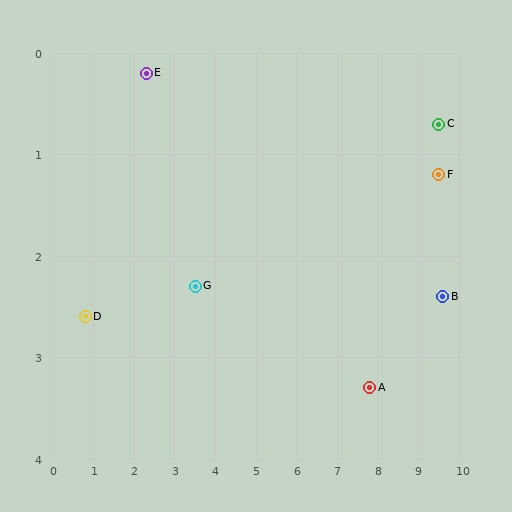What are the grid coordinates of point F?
Point F is at approximately (9.5, 1.2).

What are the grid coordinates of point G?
Point G is at approximately (3.5, 2.3).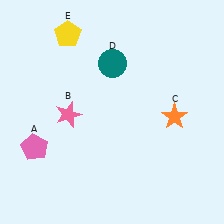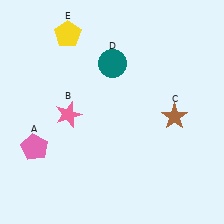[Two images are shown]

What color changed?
The star (C) changed from orange in Image 1 to brown in Image 2.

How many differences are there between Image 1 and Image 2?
There is 1 difference between the two images.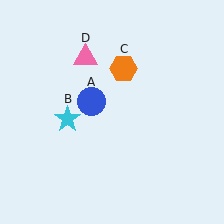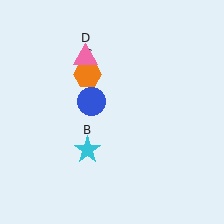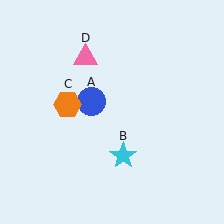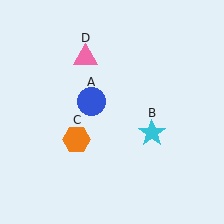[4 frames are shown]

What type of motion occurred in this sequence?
The cyan star (object B), orange hexagon (object C) rotated counterclockwise around the center of the scene.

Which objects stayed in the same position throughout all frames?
Blue circle (object A) and pink triangle (object D) remained stationary.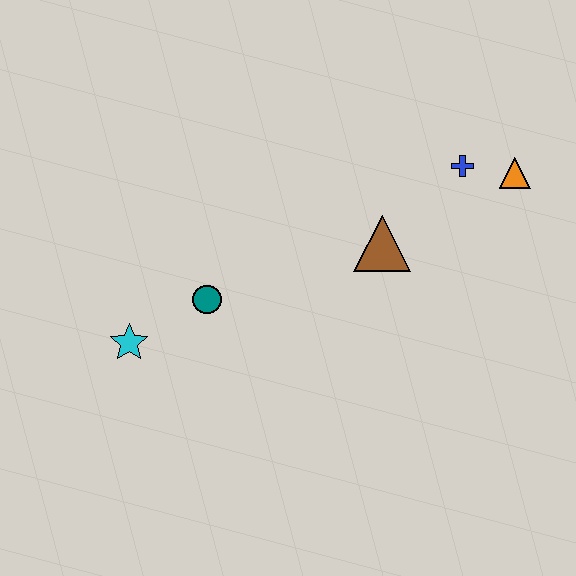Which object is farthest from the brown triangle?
The cyan star is farthest from the brown triangle.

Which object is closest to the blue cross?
The orange triangle is closest to the blue cross.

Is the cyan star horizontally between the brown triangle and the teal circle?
No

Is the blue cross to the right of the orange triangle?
No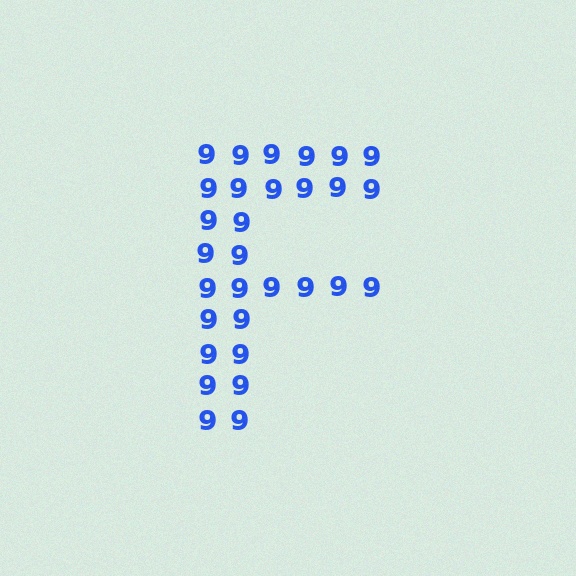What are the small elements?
The small elements are digit 9's.